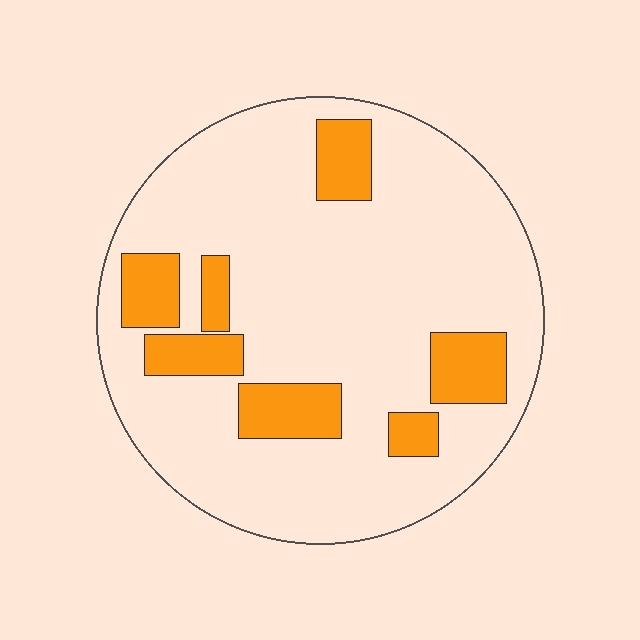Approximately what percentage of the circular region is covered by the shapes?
Approximately 20%.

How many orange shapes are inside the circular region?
7.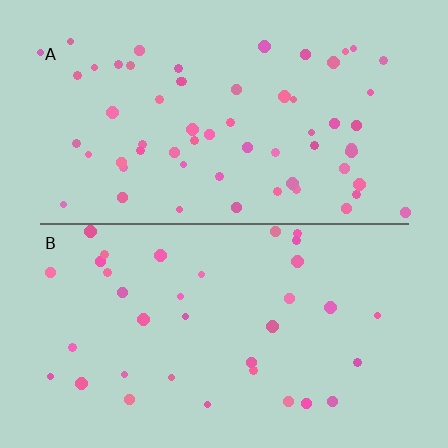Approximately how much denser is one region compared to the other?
Approximately 1.8× — region A over region B.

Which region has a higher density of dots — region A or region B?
A (the top).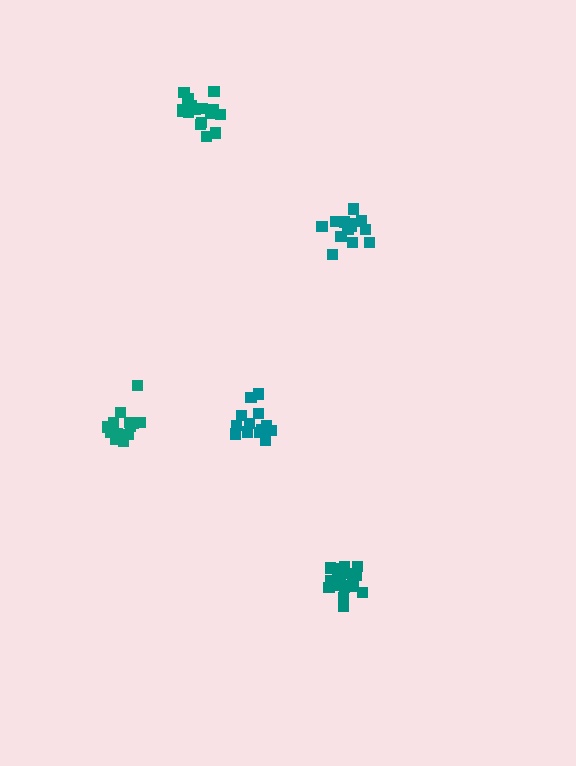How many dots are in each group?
Group 1: 13 dots, Group 2: 14 dots, Group 3: 13 dots, Group 4: 18 dots, Group 5: 16 dots (74 total).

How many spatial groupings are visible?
There are 5 spatial groupings.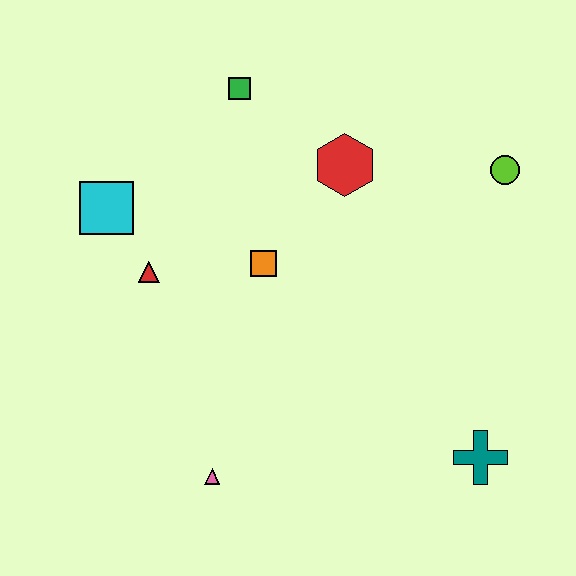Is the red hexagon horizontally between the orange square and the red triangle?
No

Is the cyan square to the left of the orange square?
Yes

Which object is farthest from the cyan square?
The teal cross is farthest from the cyan square.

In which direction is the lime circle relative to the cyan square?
The lime circle is to the right of the cyan square.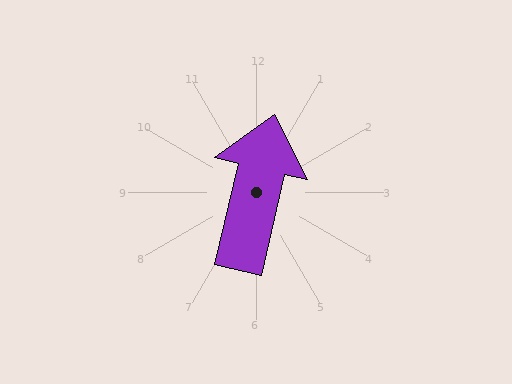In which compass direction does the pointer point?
North.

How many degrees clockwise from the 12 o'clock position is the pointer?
Approximately 13 degrees.